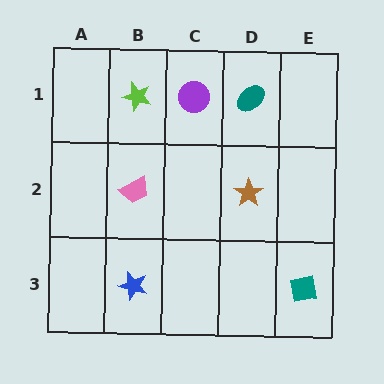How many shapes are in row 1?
3 shapes.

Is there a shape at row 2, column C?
No, that cell is empty.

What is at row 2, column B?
A pink trapezoid.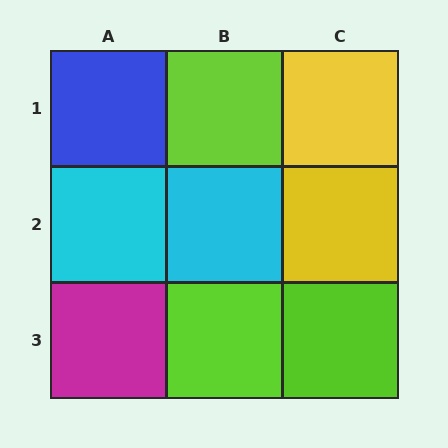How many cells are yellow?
2 cells are yellow.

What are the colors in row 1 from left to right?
Blue, lime, yellow.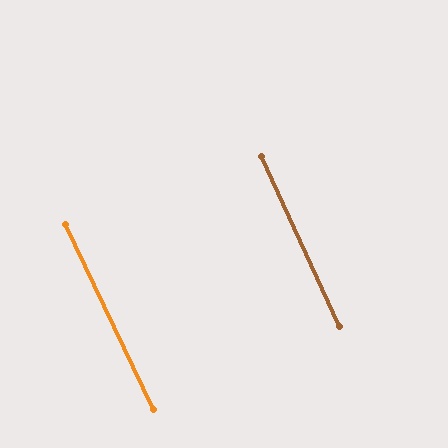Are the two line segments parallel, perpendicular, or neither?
Parallel — their directions differ by only 0.9°.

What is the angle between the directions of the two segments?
Approximately 1 degree.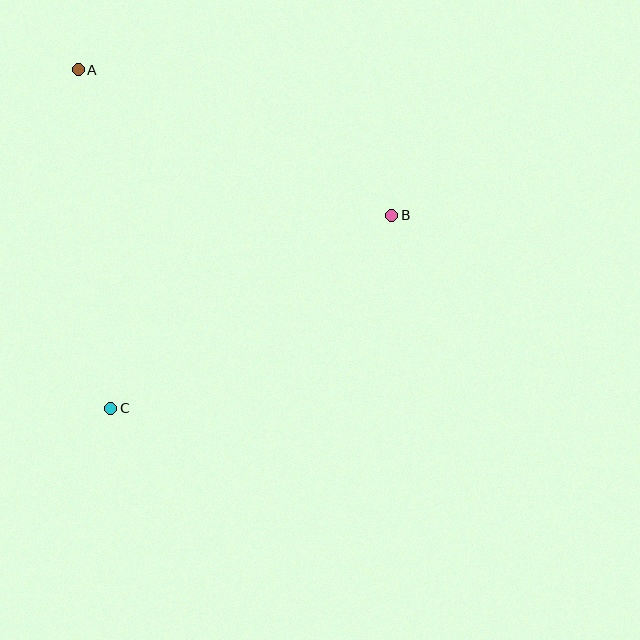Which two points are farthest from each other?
Points A and B are farthest from each other.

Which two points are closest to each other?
Points A and C are closest to each other.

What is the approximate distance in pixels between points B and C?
The distance between B and C is approximately 341 pixels.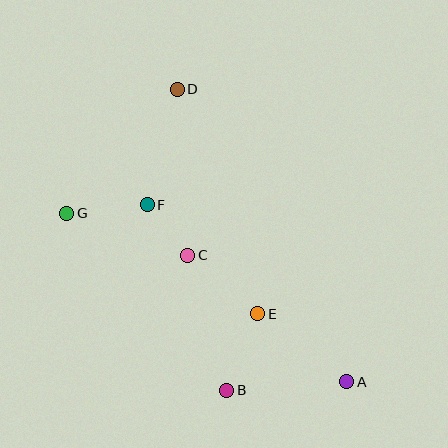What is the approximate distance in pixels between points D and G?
The distance between D and G is approximately 166 pixels.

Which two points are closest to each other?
Points C and F are closest to each other.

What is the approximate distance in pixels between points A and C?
The distance between A and C is approximately 203 pixels.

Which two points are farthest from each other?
Points A and D are farthest from each other.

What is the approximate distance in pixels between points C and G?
The distance between C and G is approximately 129 pixels.